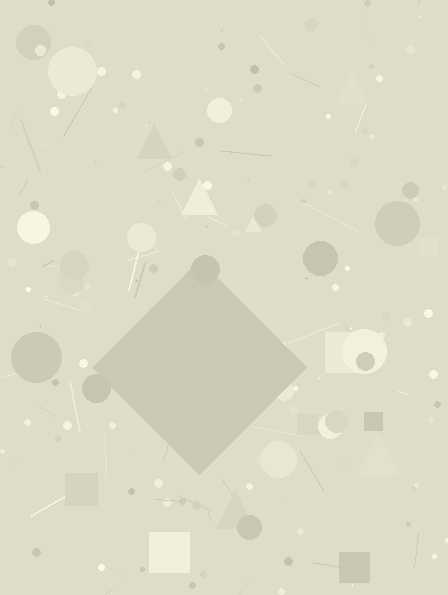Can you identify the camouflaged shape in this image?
The camouflaged shape is a diamond.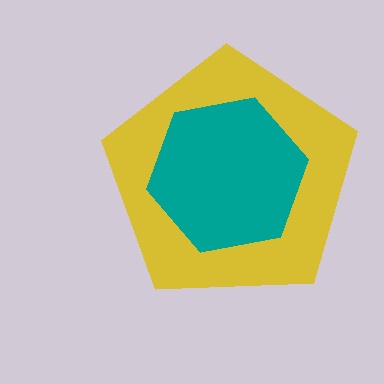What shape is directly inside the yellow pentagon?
The teal hexagon.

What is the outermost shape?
The yellow pentagon.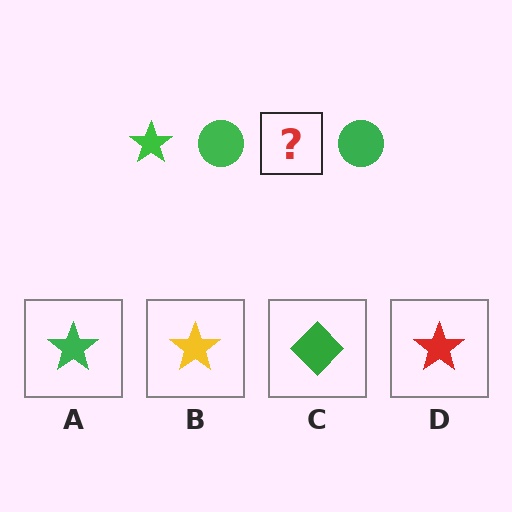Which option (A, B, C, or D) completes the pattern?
A.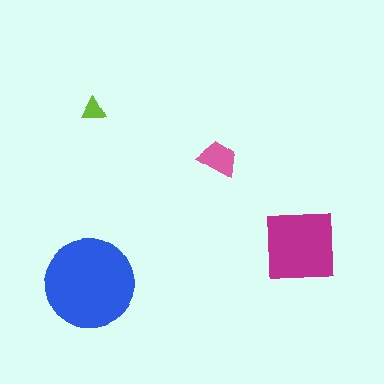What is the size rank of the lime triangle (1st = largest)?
4th.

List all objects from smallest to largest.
The lime triangle, the pink trapezoid, the magenta square, the blue circle.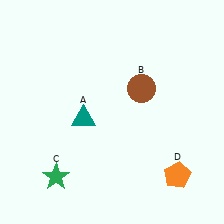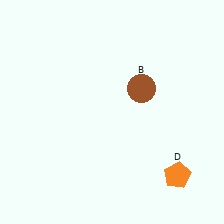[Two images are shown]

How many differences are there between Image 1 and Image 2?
There are 2 differences between the two images.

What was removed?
The green star (C), the teal triangle (A) were removed in Image 2.